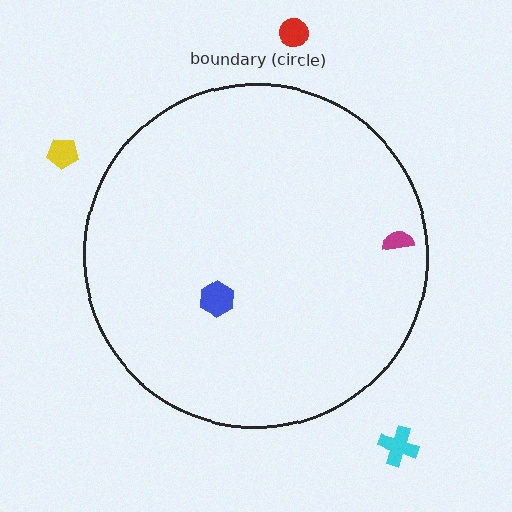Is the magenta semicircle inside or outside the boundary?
Inside.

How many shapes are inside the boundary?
2 inside, 3 outside.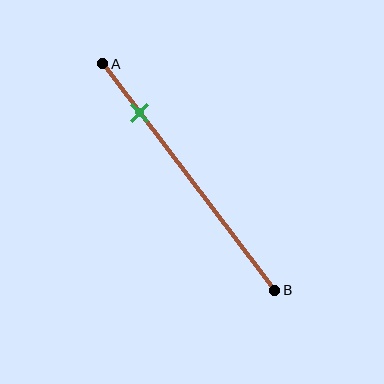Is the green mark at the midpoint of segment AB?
No, the mark is at about 20% from A, not at the 50% midpoint.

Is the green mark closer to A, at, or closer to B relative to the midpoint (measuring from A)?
The green mark is closer to point A than the midpoint of segment AB.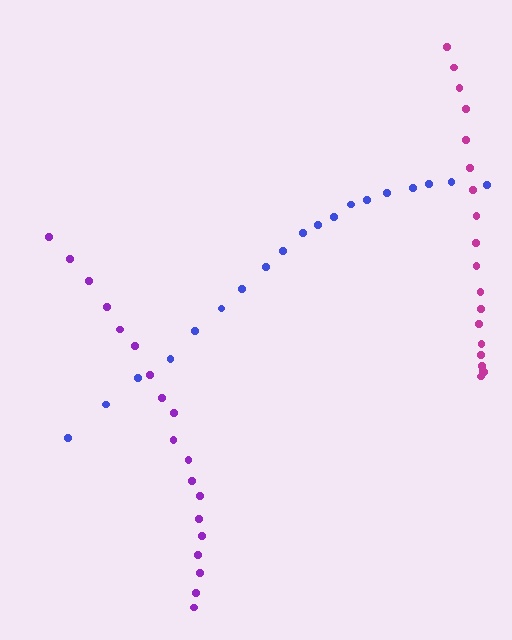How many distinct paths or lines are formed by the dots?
There are 3 distinct paths.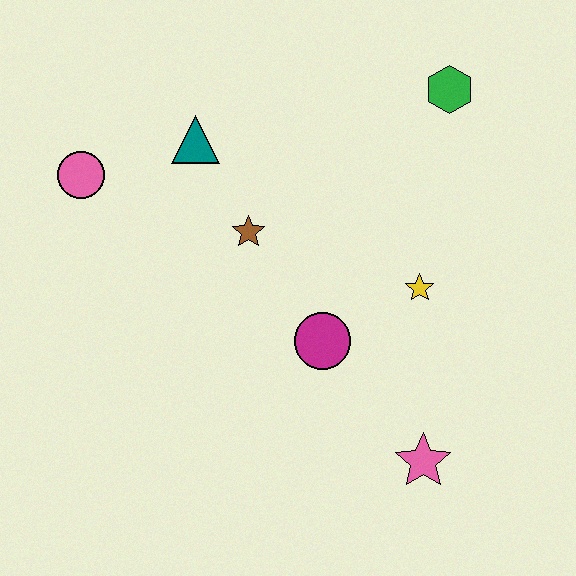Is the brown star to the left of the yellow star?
Yes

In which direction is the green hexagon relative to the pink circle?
The green hexagon is to the right of the pink circle.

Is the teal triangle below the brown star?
No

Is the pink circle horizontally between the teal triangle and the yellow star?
No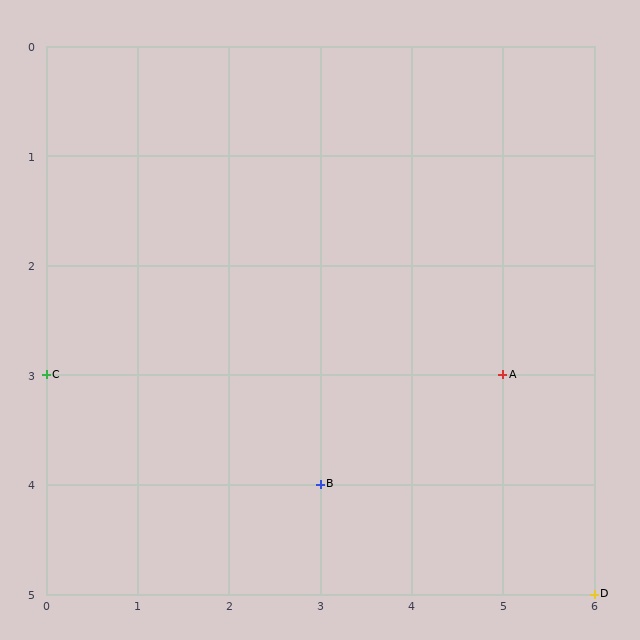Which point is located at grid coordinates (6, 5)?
Point D is at (6, 5).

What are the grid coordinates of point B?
Point B is at grid coordinates (3, 4).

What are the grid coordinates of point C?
Point C is at grid coordinates (0, 3).